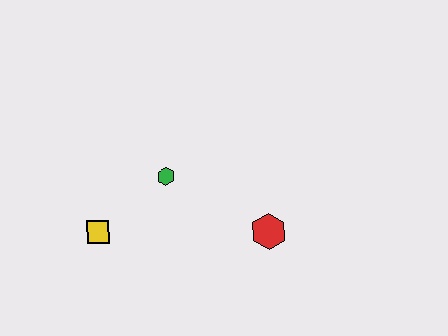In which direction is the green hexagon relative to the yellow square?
The green hexagon is to the right of the yellow square.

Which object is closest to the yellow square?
The green hexagon is closest to the yellow square.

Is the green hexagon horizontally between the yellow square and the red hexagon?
Yes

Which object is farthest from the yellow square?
The red hexagon is farthest from the yellow square.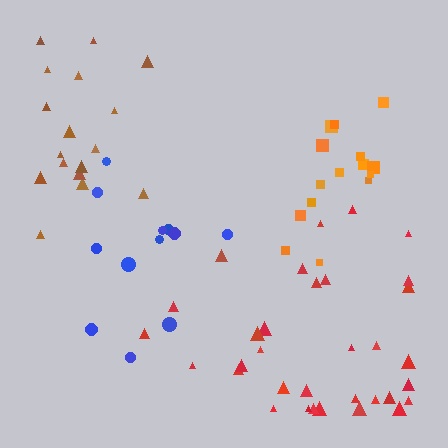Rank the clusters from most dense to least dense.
orange, red, blue, brown.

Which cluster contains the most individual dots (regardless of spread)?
Red (32).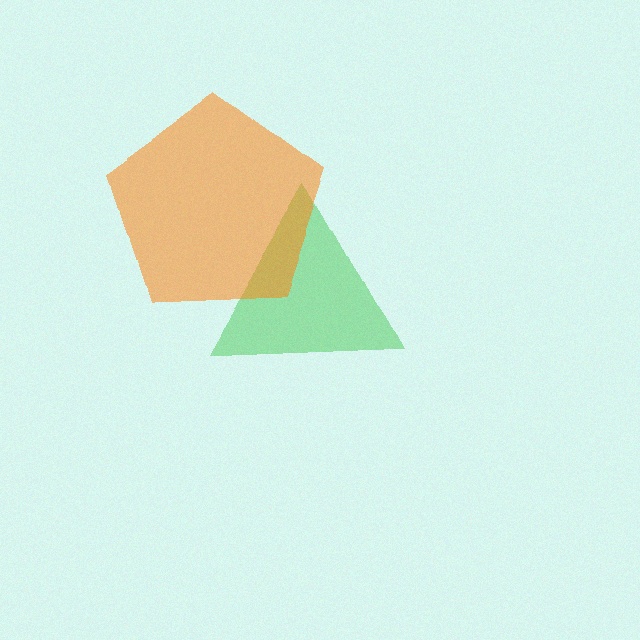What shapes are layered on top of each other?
The layered shapes are: a green triangle, an orange pentagon.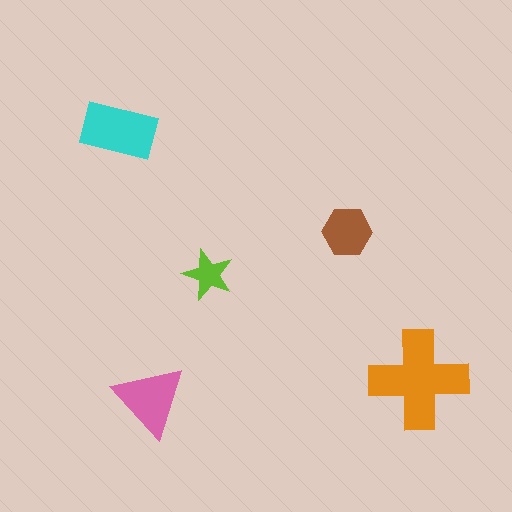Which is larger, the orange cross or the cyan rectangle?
The orange cross.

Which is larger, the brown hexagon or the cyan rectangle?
The cyan rectangle.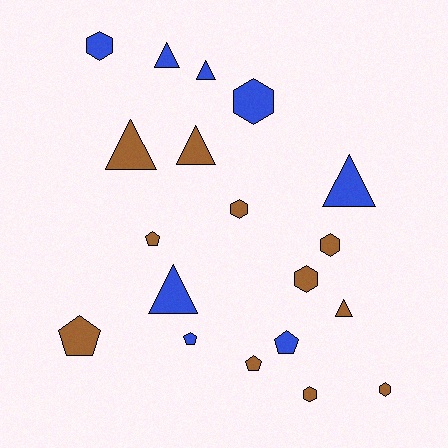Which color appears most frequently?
Brown, with 11 objects.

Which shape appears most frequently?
Triangle, with 7 objects.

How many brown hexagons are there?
There are 5 brown hexagons.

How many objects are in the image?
There are 19 objects.